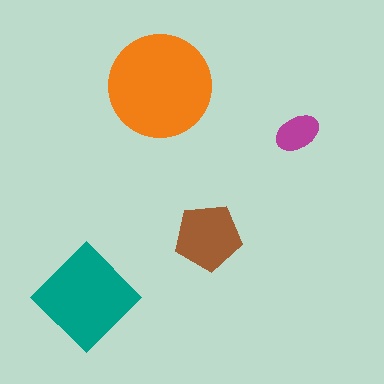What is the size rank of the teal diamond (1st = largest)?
2nd.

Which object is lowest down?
The teal diamond is bottommost.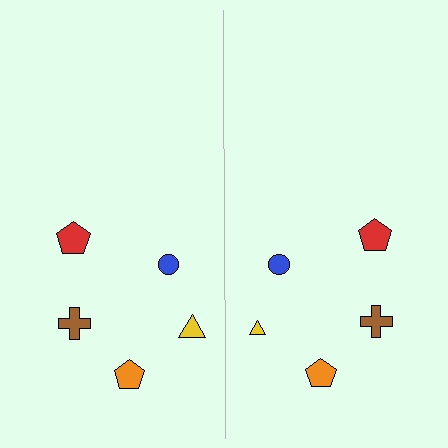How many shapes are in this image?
There are 10 shapes in this image.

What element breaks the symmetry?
The yellow triangle on the right side has a different size than its mirror counterpart.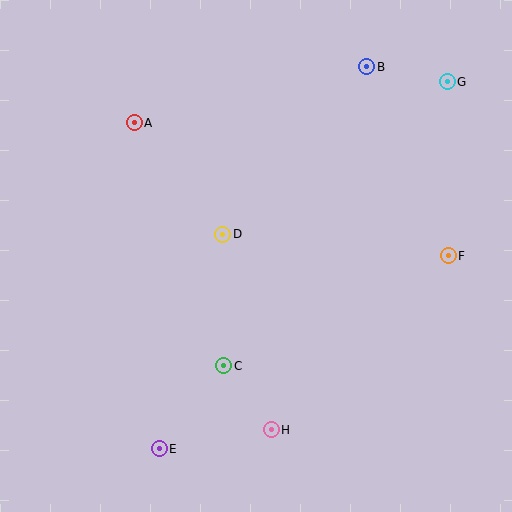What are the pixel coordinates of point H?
Point H is at (271, 430).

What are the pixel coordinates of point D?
Point D is at (223, 234).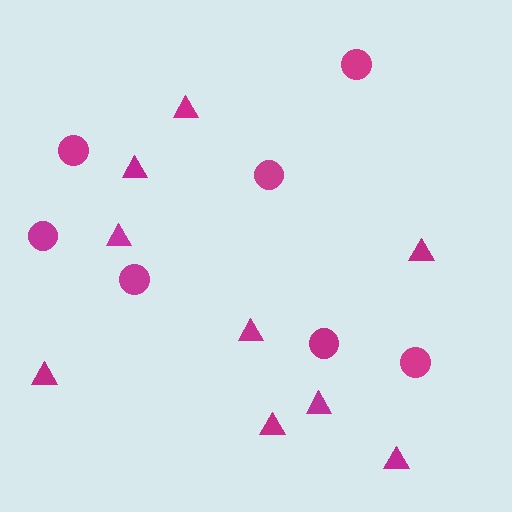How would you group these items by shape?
There are 2 groups: one group of triangles (9) and one group of circles (7).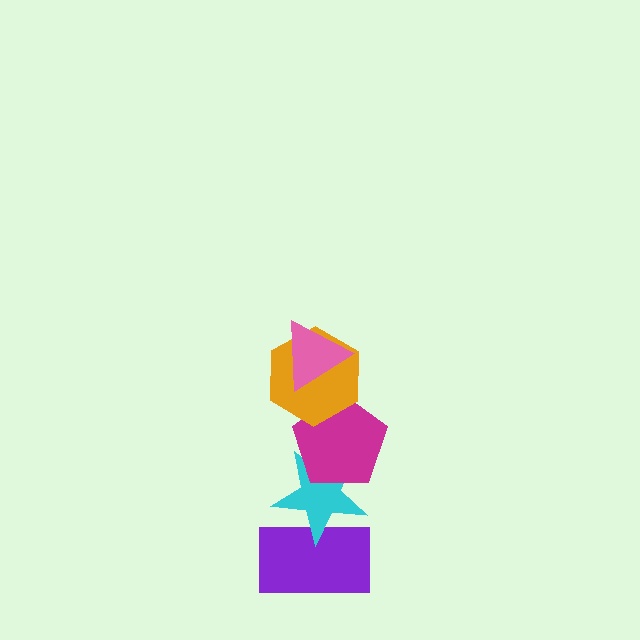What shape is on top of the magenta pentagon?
The orange hexagon is on top of the magenta pentagon.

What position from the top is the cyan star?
The cyan star is 4th from the top.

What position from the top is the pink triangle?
The pink triangle is 1st from the top.